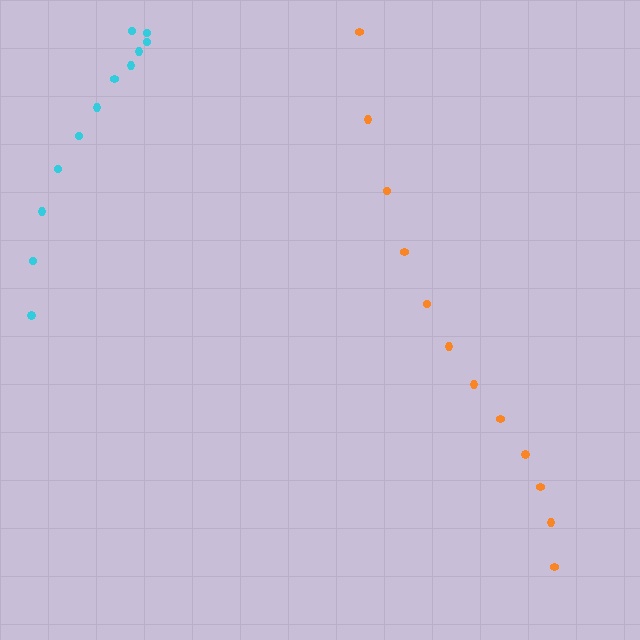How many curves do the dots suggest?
There are 2 distinct paths.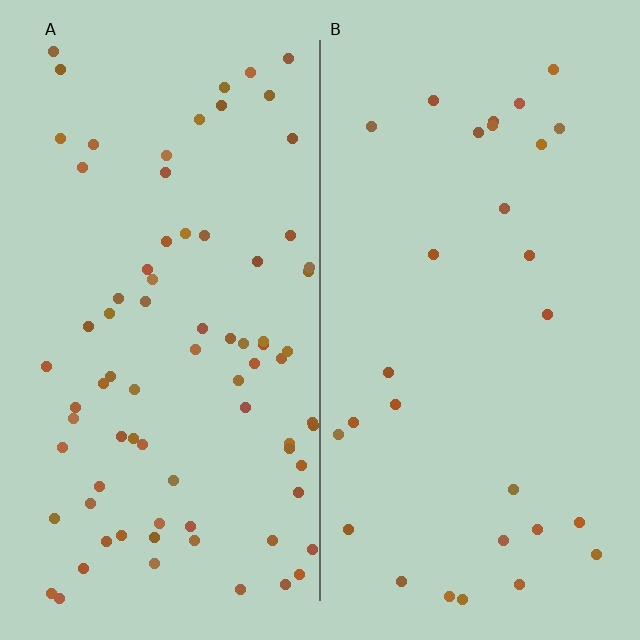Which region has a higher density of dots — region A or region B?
A (the left).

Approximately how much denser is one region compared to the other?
Approximately 2.7× — region A over region B.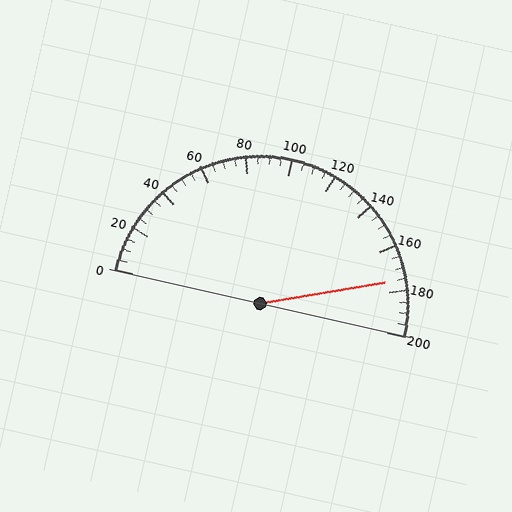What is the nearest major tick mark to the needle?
The nearest major tick mark is 180.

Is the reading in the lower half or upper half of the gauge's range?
The reading is in the upper half of the range (0 to 200).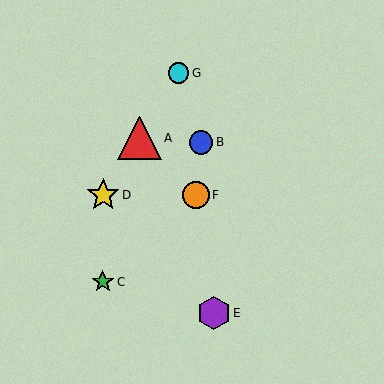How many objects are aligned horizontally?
2 objects (D, F) are aligned horizontally.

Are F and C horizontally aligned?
No, F is at y≈195 and C is at y≈282.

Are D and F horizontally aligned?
Yes, both are at y≈195.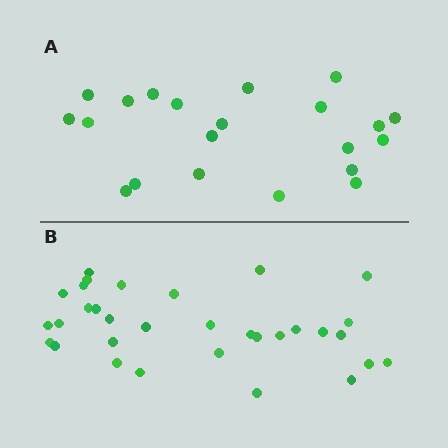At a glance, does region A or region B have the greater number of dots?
Region B (the bottom region) has more dots.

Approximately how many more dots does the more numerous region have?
Region B has roughly 12 or so more dots than region A.